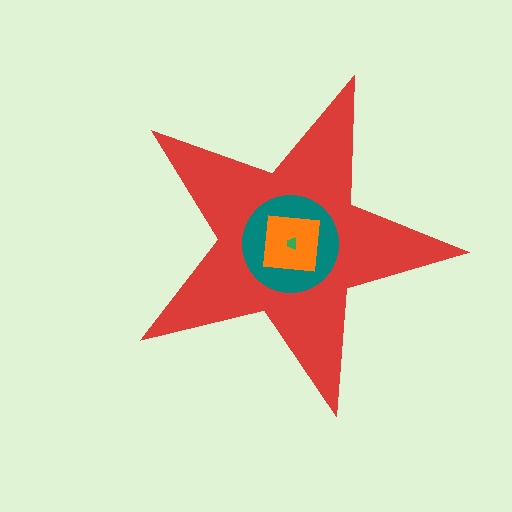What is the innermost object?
The green trapezoid.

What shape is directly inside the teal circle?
The orange square.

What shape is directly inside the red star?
The teal circle.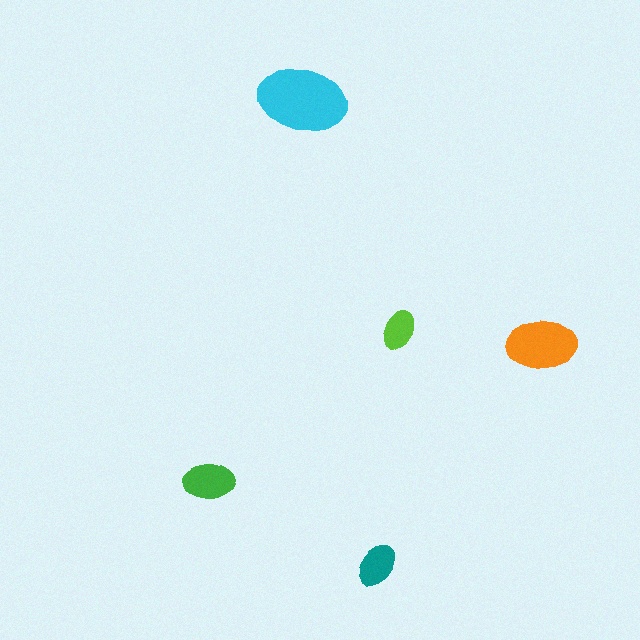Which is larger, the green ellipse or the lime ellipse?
The green one.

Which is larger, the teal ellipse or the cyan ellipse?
The cyan one.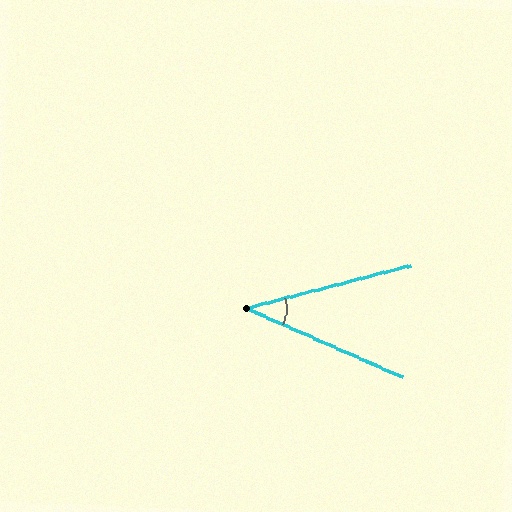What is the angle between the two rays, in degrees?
Approximately 38 degrees.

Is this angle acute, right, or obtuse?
It is acute.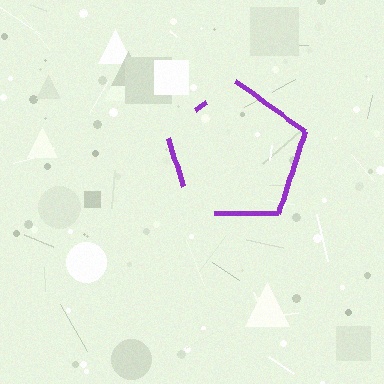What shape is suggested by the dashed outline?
The dashed outline suggests a pentagon.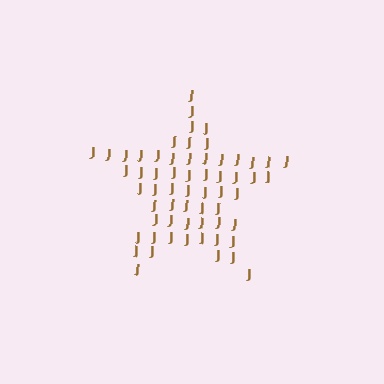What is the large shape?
The large shape is a star.